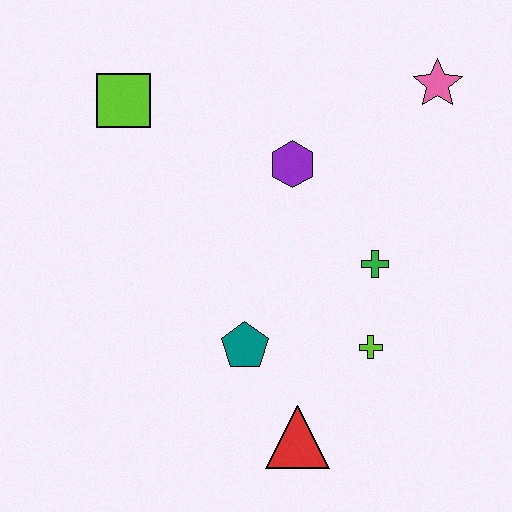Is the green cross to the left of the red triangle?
No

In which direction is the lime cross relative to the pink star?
The lime cross is below the pink star.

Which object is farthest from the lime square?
The red triangle is farthest from the lime square.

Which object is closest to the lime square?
The purple hexagon is closest to the lime square.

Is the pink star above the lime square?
Yes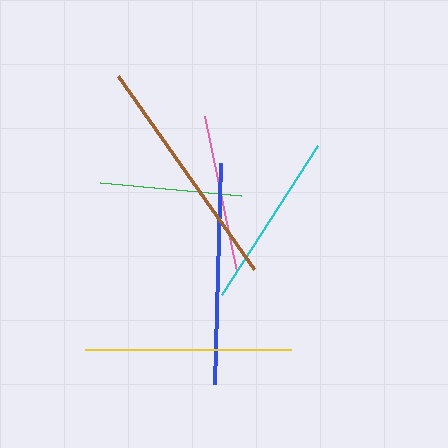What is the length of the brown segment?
The brown segment is approximately 236 pixels long.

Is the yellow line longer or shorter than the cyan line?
The yellow line is longer than the cyan line.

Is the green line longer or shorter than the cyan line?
The cyan line is longer than the green line.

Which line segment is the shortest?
The green line is the shortest at approximately 141 pixels.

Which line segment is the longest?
The brown line is the longest at approximately 236 pixels.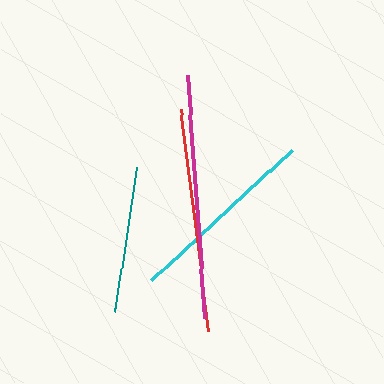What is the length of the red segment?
The red segment is approximately 223 pixels long.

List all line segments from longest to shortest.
From longest to shortest: magenta, red, cyan, teal.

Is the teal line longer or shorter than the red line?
The red line is longer than the teal line.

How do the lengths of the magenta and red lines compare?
The magenta and red lines are approximately the same length.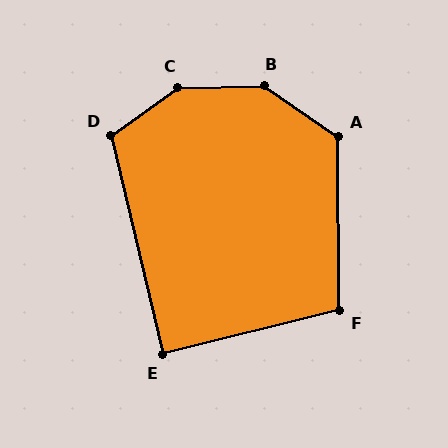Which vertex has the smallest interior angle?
E, at approximately 89 degrees.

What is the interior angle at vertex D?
Approximately 112 degrees (obtuse).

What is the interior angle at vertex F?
Approximately 104 degrees (obtuse).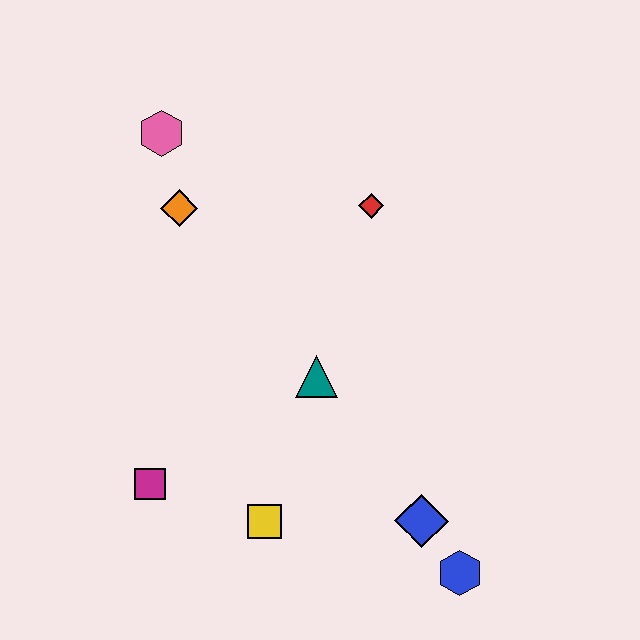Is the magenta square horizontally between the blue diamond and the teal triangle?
No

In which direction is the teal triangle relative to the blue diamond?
The teal triangle is above the blue diamond.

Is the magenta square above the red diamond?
No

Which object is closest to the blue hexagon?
The blue diamond is closest to the blue hexagon.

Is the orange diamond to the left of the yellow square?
Yes